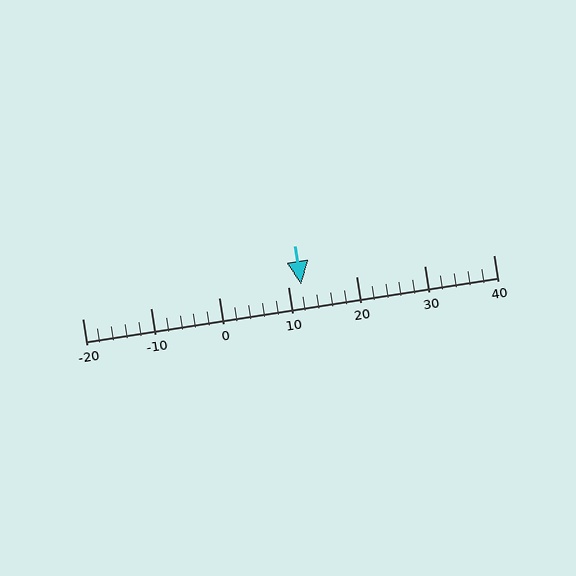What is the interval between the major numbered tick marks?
The major tick marks are spaced 10 units apart.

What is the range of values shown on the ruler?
The ruler shows values from -20 to 40.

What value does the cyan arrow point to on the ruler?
The cyan arrow points to approximately 12.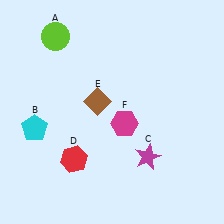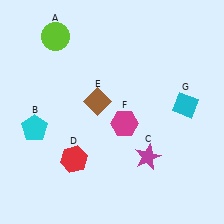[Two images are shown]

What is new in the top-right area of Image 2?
A cyan diamond (G) was added in the top-right area of Image 2.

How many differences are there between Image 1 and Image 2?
There is 1 difference between the two images.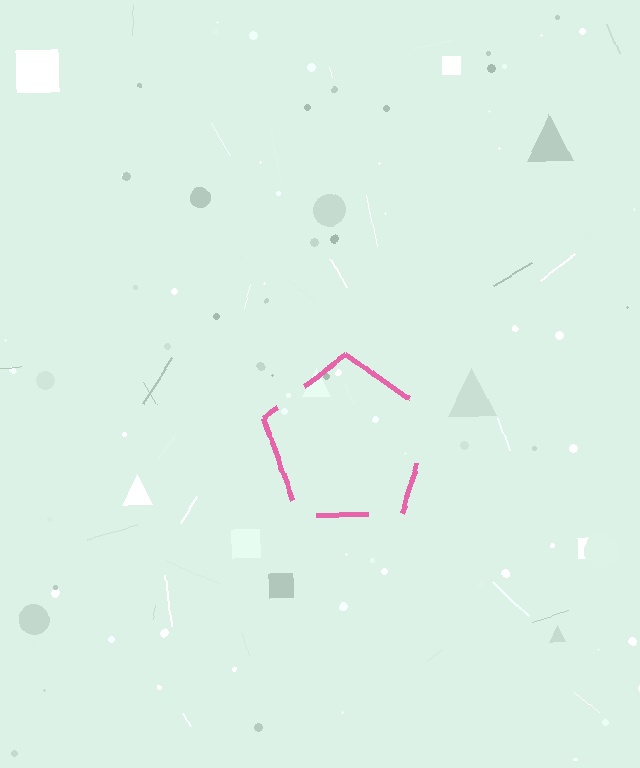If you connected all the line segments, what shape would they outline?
They would outline a pentagon.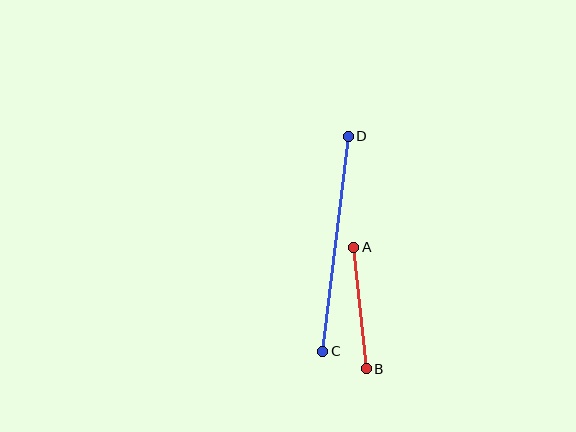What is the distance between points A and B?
The distance is approximately 122 pixels.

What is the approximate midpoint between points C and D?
The midpoint is at approximately (335, 244) pixels.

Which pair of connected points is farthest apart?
Points C and D are farthest apart.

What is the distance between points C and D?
The distance is approximately 217 pixels.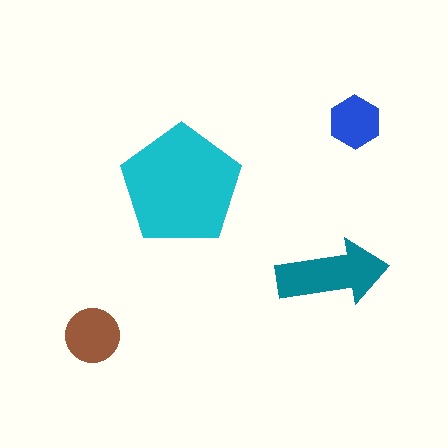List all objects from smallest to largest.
The blue hexagon, the brown circle, the teal arrow, the cyan pentagon.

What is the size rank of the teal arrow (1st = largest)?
2nd.